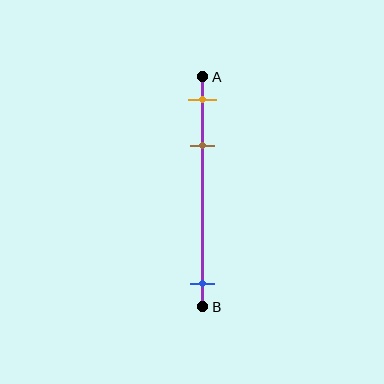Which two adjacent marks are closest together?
The orange and brown marks are the closest adjacent pair.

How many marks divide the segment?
There are 3 marks dividing the segment.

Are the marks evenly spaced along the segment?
No, the marks are not evenly spaced.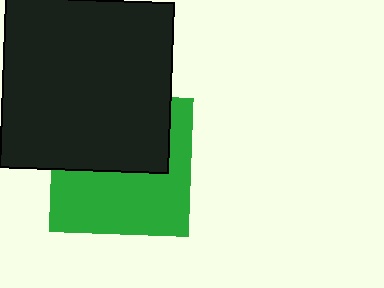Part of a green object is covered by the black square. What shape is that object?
It is a square.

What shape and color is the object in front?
The object in front is a black square.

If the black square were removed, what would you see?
You would see the complete green square.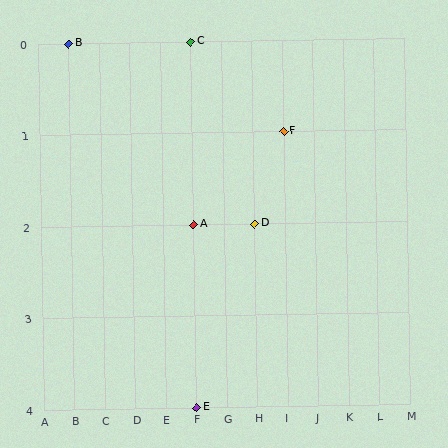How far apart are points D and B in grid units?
Points D and B are 6 columns and 2 rows apart (about 6.3 grid units diagonally).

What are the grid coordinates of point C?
Point C is at grid coordinates (F, 0).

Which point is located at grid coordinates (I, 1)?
Point F is at (I, 1).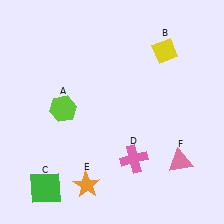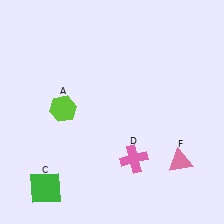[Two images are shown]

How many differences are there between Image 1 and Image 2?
There are 2 differences between the two images.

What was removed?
The orange star (E), the yellow diamond (B) were removed in Image 2.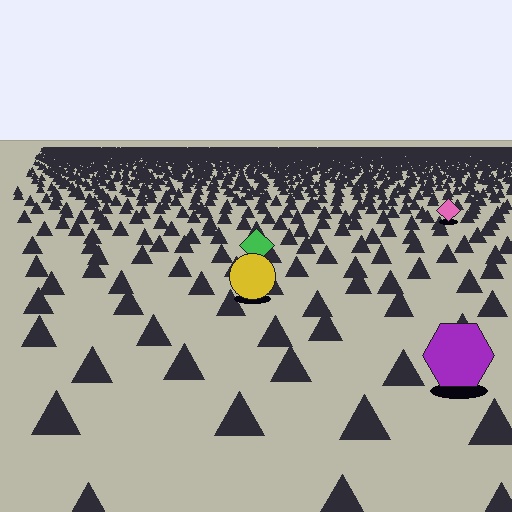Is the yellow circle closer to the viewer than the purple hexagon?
No. The purple hexagon is closer — you can tell from the texture gradient: the ground texture is coarser near it.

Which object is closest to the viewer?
The purple hexagon is closest. The texture marks near it are larger and more spread out.